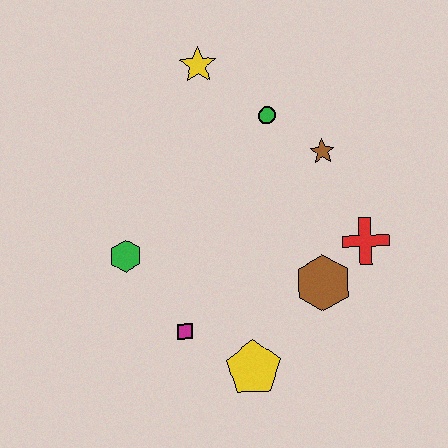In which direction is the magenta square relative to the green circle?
The magenta square is below the green circle.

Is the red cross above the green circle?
No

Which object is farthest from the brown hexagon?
The yellow star is farthest from the brown hexagon.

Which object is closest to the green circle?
The brown star is closest to the green circle.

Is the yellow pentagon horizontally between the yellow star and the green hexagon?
No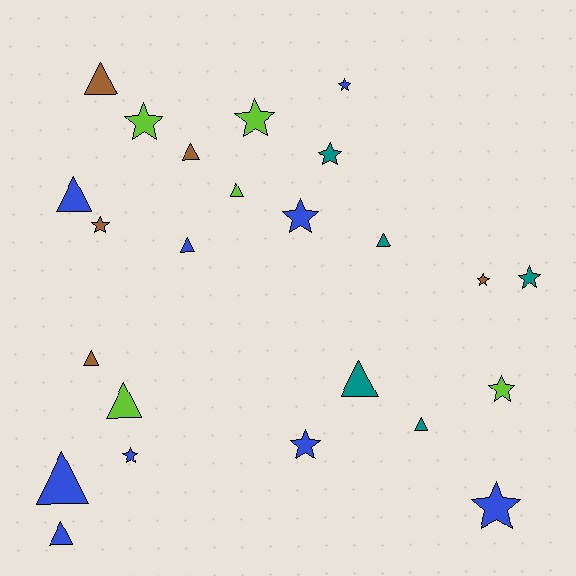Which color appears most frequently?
Blue, with 9 objects.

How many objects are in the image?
There are 24 objects.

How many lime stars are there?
There are 3 lime stars.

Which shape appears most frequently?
Star, with 12 objects.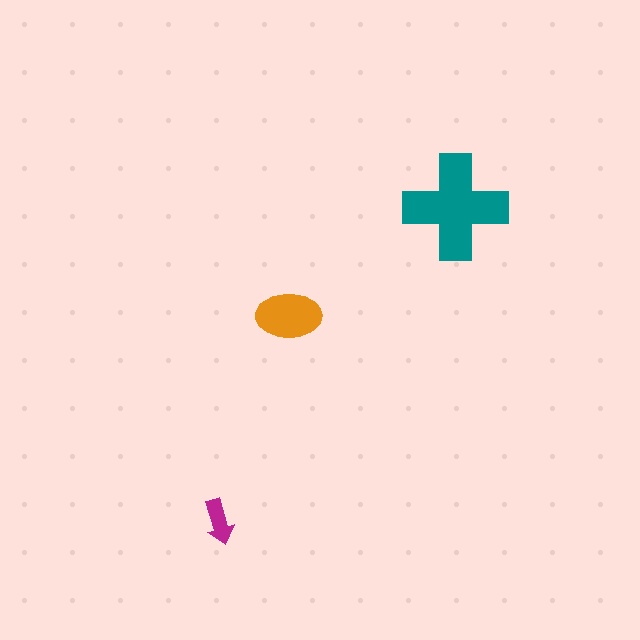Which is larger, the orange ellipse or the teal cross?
The teal cross.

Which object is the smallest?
The magenta arrow.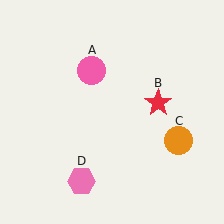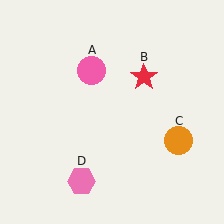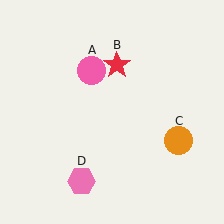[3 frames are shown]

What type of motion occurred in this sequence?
The red star (object B) rotated counterclockwise around the center of the scene.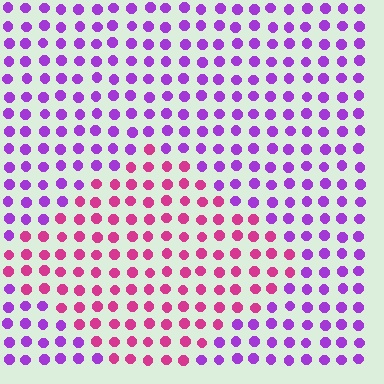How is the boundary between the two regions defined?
The boundary is defined purely by a slight shift in hue (about 45 degrees). Spacing, size, and orientation are identical on both sides.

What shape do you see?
I see a diamond.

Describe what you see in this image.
The image is filled with small purple elements in a uniform arrangement. A diamond-shaped region is visible where the elements are tinted to a slightly different hue, forming a subtle color boundary.